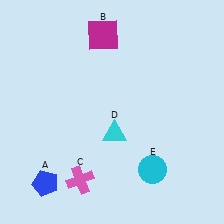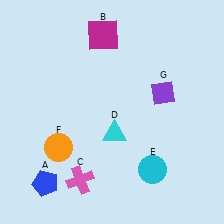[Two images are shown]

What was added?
An orange circle (F), a purple diamond (G) were added in Image 2.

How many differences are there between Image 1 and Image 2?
There are 2 differences between the two images.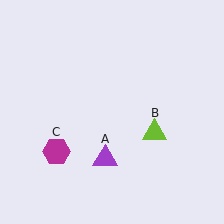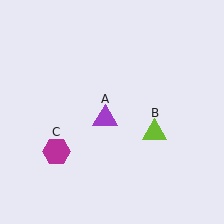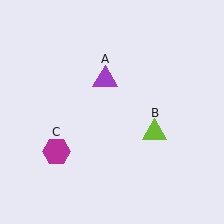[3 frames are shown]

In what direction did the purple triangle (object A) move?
The purple triangle (object A) moved up.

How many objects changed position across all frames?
1 object changed position: purple triangle (object A).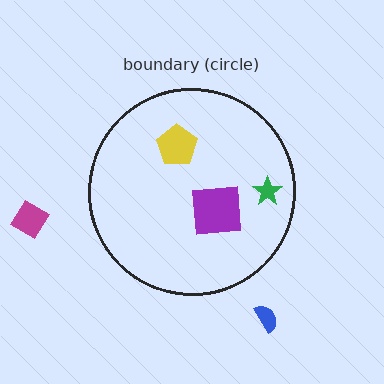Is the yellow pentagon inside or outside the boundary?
Inside.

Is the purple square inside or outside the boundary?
Inside.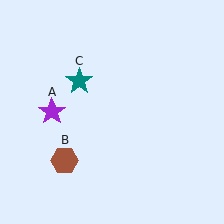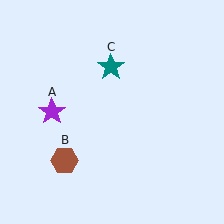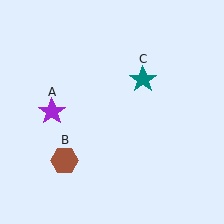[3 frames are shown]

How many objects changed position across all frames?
1 object changed position: teal star (object C).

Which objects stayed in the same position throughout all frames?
Purple star (object A) and brown hexagon (object B) remained stationary.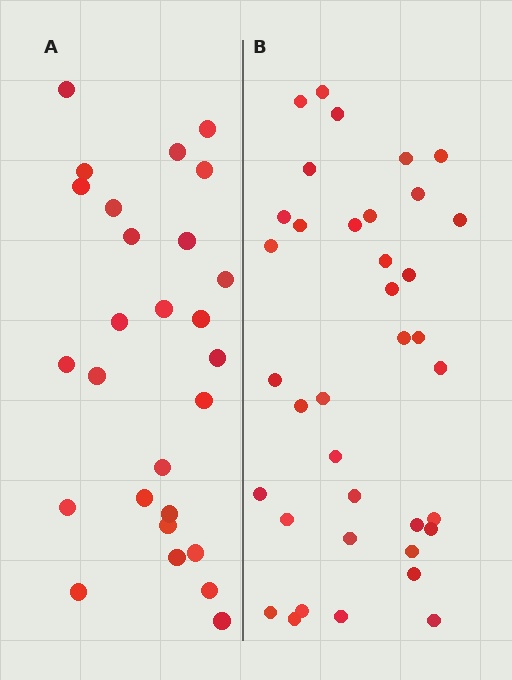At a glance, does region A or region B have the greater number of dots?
Region B (the right region) has more dots.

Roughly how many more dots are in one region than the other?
Region B has roughly 10 or so more dots than region A.